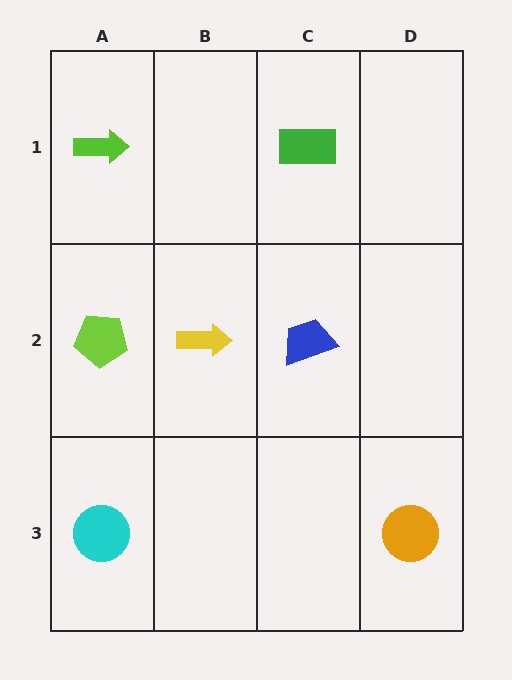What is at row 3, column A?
A cyan circle.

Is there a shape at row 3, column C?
No, that cell is empty.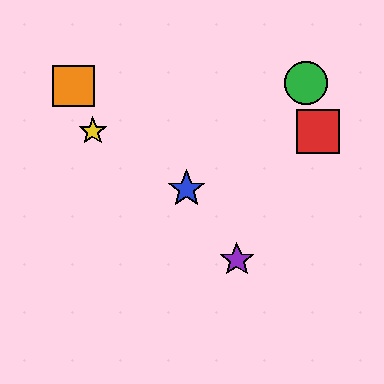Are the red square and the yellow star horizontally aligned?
Yes, both are at y≈131.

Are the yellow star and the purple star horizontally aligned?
No, the yellow star is at y≈131 and the purple star is at y≈260.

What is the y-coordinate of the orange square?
The orange square is at y≈86.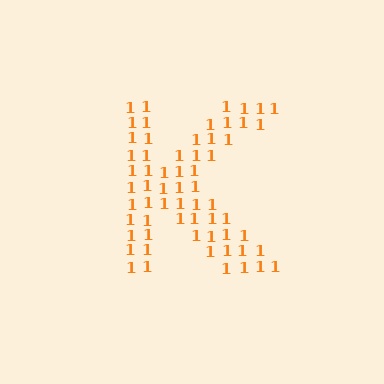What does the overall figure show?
The overall figure shows the letter K.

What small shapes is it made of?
It is made of small digit 1's.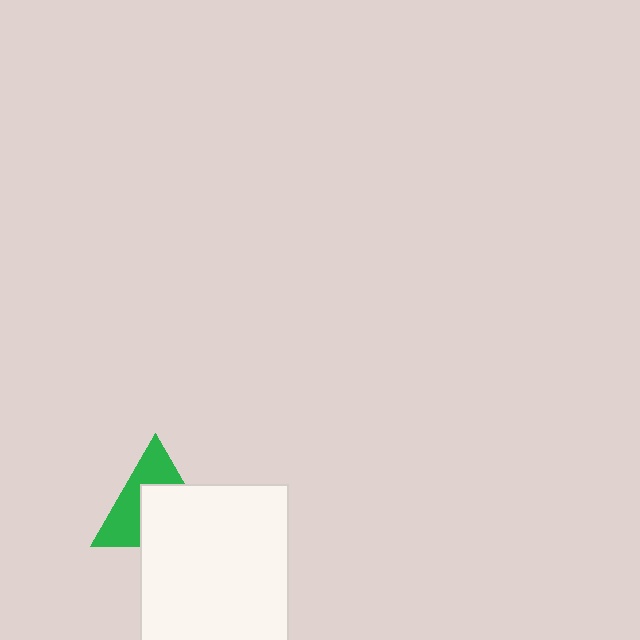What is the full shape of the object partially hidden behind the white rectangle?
The partially hidden object is a green triangle.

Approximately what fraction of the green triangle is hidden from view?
Roughly 54% of the green triangle is hidden behind the white rectangle.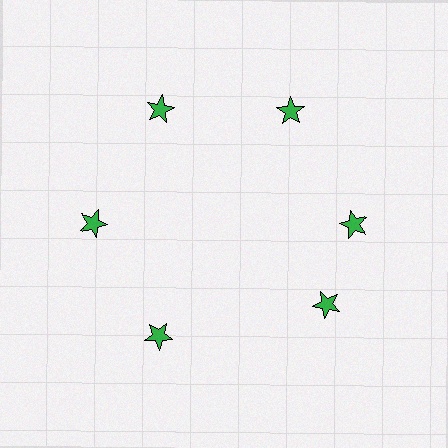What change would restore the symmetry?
The symmetry would be restored by rotating it back into even spacing with its neighbors so that all 6 stars sit at equal angles and equal distance from the center.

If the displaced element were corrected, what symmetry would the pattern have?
It would have 6-fold rotational symmetry — the pattern would map onto itself every 60 degrees.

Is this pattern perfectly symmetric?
No. The 6 green stars are arranged in a ring, but one element near the 5 o'clock position is rotated out of alignment along the ring, breaking the 6-fold rotational symmetry.